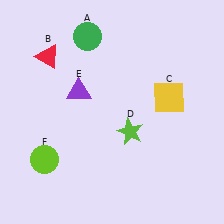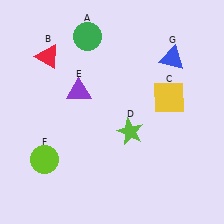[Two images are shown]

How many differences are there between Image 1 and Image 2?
There is 1 difference between the two images.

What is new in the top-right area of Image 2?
A blue triangle (G) was added in the top-right area of Image 2.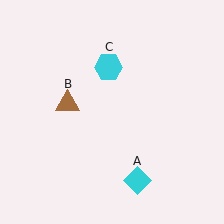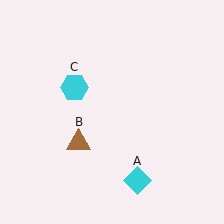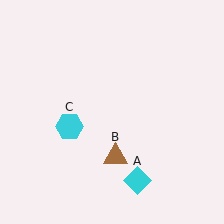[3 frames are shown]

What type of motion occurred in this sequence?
The brown triangle (object B), cyan hexagon (object C) rotated counterclockwise around the center of the scene.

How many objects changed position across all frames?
2 objects changed position: brown triangle (object B), cyan hexagon (object C).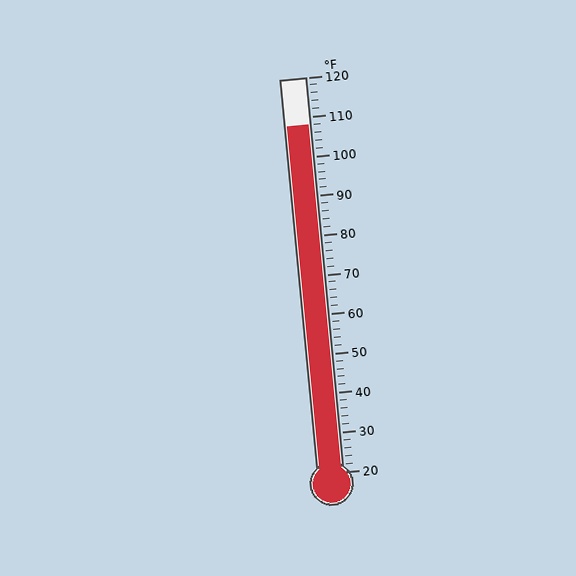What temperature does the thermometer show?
The thermometer shows approximately 108°F.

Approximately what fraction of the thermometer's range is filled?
The thermometer is filled to approximately 90% of its range.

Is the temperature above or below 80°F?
The temperature is above 80°F.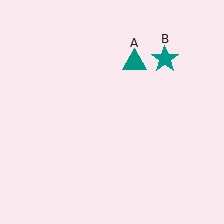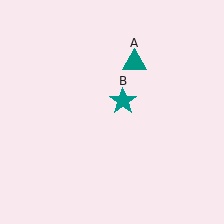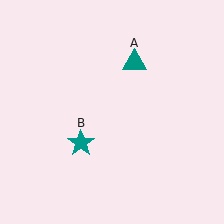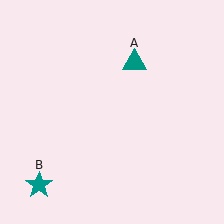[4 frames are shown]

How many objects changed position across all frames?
1 object changed position: teal star (object B).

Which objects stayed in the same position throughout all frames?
Teal triangle (object A) remained stationary.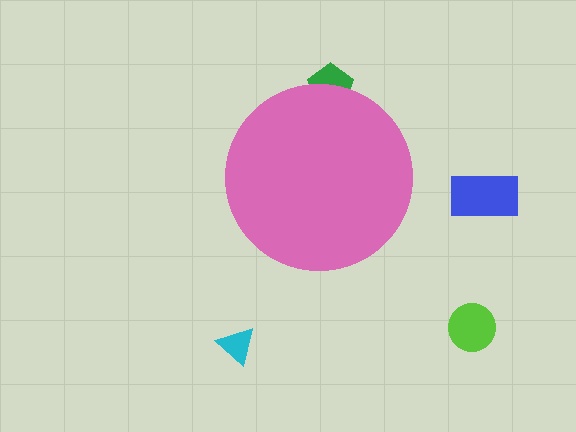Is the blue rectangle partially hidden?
No, the blue rectangle is fully visible.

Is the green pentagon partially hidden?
Yes, the green pentagon is partially hidden behind the pink circle.